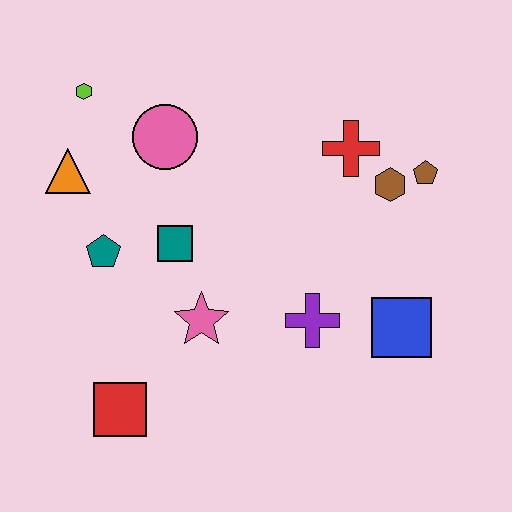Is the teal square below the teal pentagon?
No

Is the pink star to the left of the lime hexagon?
No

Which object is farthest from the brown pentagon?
The red square is farthest from the brown pentagon.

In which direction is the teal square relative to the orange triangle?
The teal square is to the right of the orange triangle.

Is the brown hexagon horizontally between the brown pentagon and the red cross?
Yes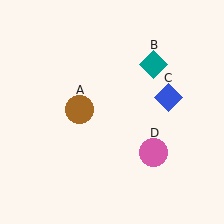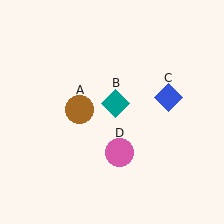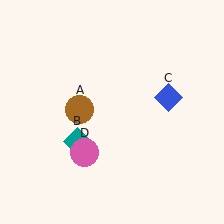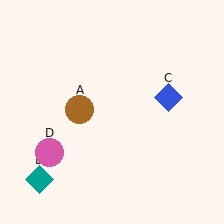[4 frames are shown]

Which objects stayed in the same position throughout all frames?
Brown circle (object A) and blue diamond (object C) remained stationary.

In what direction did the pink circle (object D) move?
The pink circle (object D) moved left.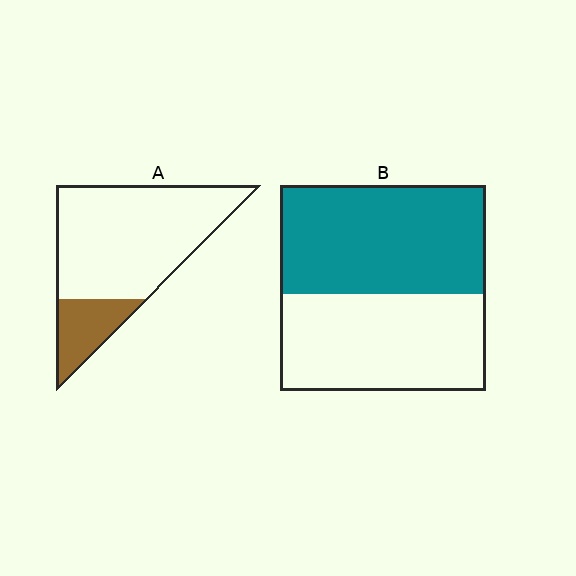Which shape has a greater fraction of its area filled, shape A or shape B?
Shape B.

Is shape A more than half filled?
No.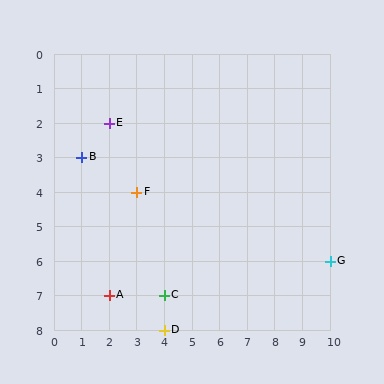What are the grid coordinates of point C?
Point C is at grid coordinates (4, 7).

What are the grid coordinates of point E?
Point E is at grid coordinates (2, 2).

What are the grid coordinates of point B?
Point B is at grid coordinates (1, 3).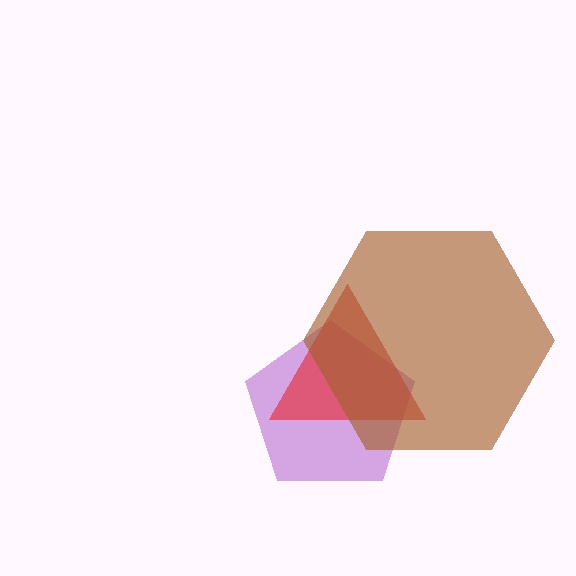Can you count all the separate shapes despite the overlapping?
Yes, there are 3 separate shapes.